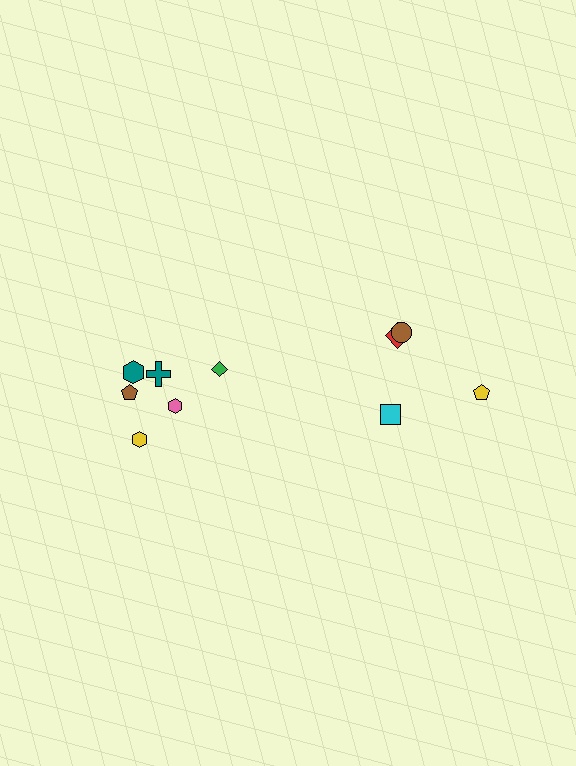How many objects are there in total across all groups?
There are 10 objects.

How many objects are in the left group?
There are 6 objects.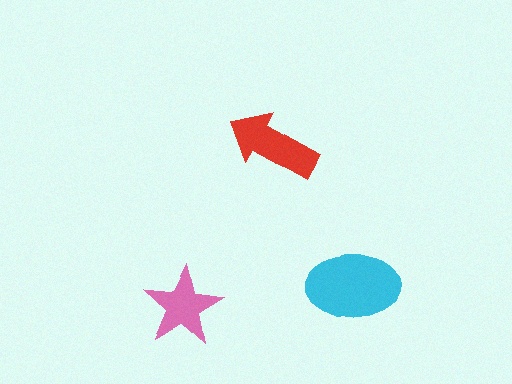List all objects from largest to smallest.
The cyan ellipse, the red arrow, the pink star.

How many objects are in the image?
There are 3 objects in the image.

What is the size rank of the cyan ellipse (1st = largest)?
1st.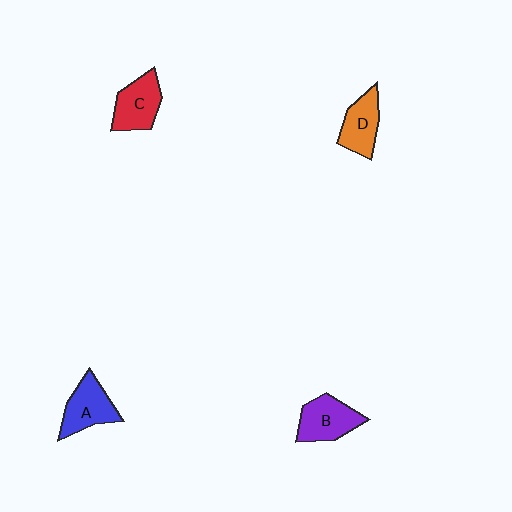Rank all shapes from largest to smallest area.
From largest to smallest: B (purple), A (blue), C (red), D (orange).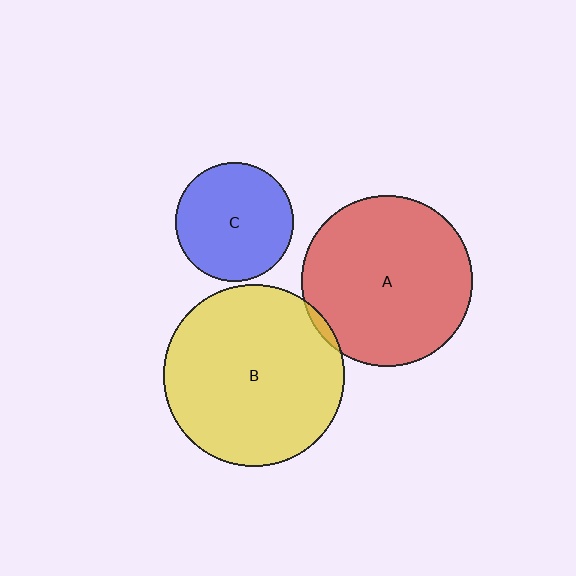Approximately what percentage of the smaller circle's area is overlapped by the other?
Approximately 5%.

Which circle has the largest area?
Circle B (yellow).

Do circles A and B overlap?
Yes.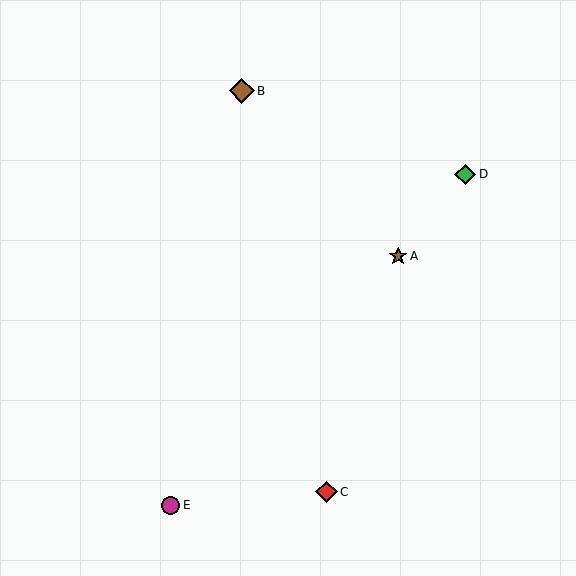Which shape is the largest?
The brown diamond (labeled B) is the largest.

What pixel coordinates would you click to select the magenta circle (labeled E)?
Click at (170, 505) to select the magenta circle E.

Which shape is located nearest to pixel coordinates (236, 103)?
The brown diamond (labeled B) at (242, 91) is nearest to that location.